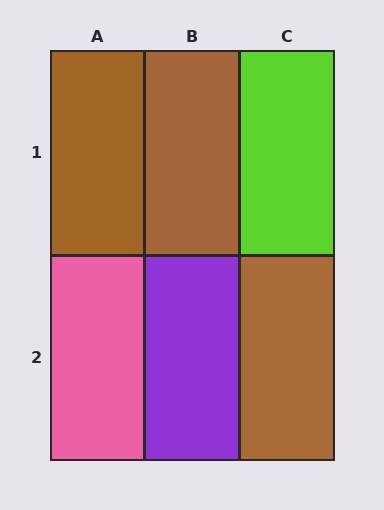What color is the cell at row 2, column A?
Pink.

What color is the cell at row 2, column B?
Purple.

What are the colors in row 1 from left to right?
Brown, brown, lime.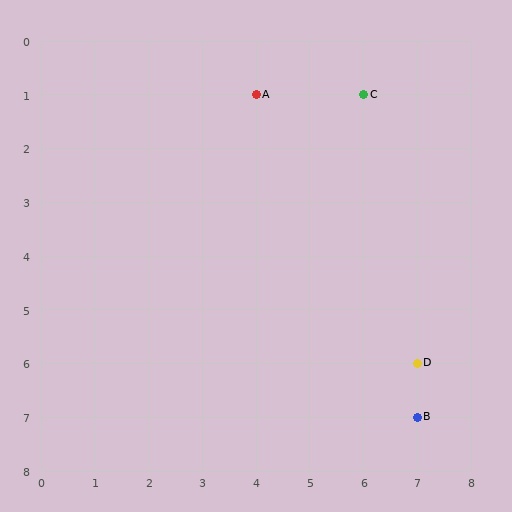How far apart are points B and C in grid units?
Points B and C are 1 column and 6 rows apart (about 6.1 grid units diagonally).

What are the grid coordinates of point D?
Point D is at grid coordinates (7, 6).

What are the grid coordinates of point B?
Point B is at grid coordinates (7, 7).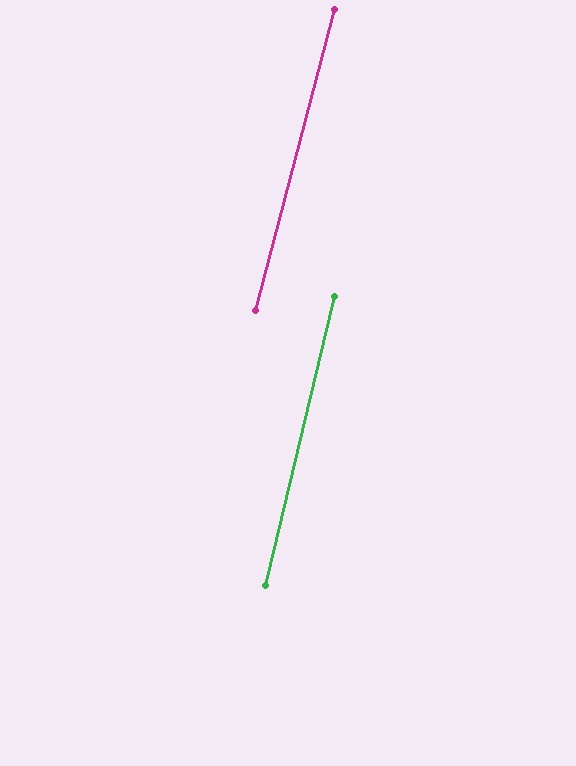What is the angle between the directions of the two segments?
Approximately 1 degree.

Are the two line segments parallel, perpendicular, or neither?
Parallel — their directions differ by only 1.3°.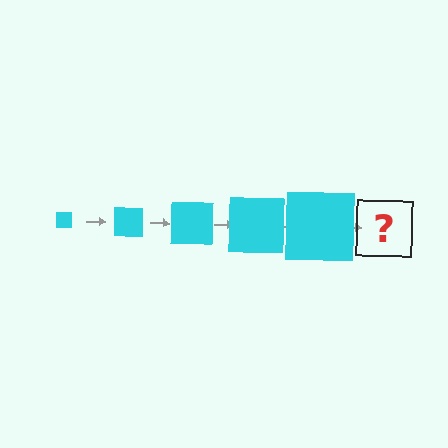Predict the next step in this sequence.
The next step is a cyan square, larger than the previous one.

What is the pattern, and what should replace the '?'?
The pattern is that the square gets progressively larger each step. The '?' should be a cyan square, larger than the previous one.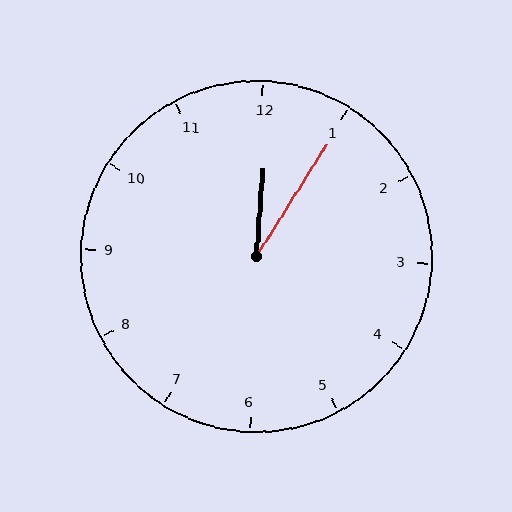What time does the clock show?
12:05.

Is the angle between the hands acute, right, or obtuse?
It is acute.